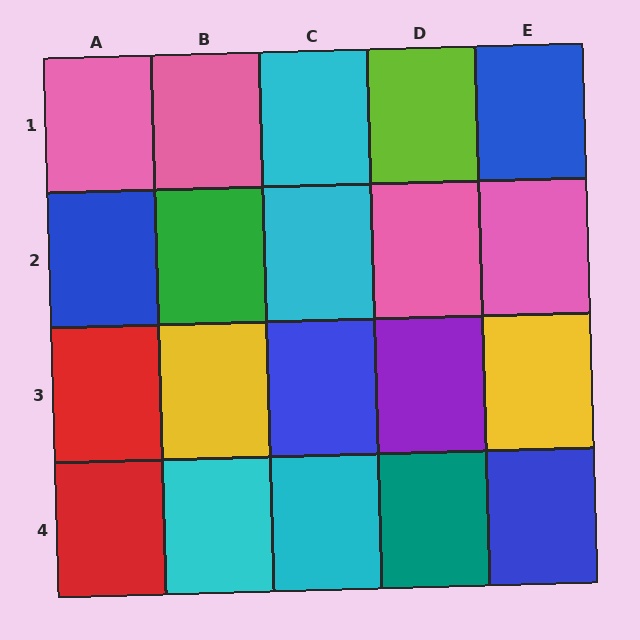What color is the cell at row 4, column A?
Red.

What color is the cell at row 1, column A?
Pink.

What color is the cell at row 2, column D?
Pink.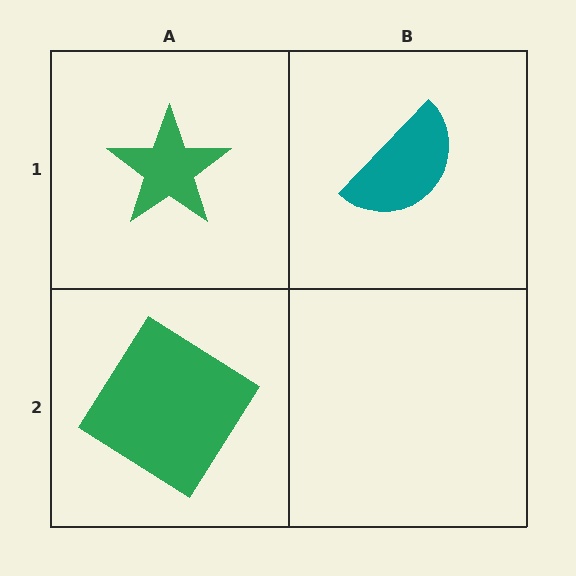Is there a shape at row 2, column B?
No, that cell is empty.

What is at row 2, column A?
A green diamond.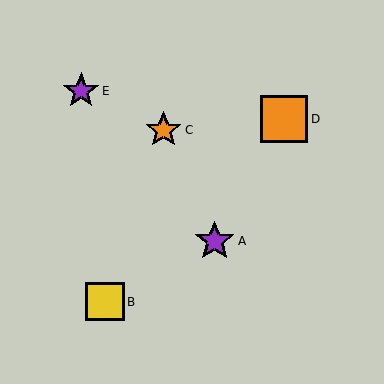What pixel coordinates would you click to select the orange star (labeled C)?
Click at (163, 130) to select the orange star C.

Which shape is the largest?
The orange square (labeled D) is the largest.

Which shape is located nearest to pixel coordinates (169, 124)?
The orange star (labeled C) at (163, 130) is nearest to that location.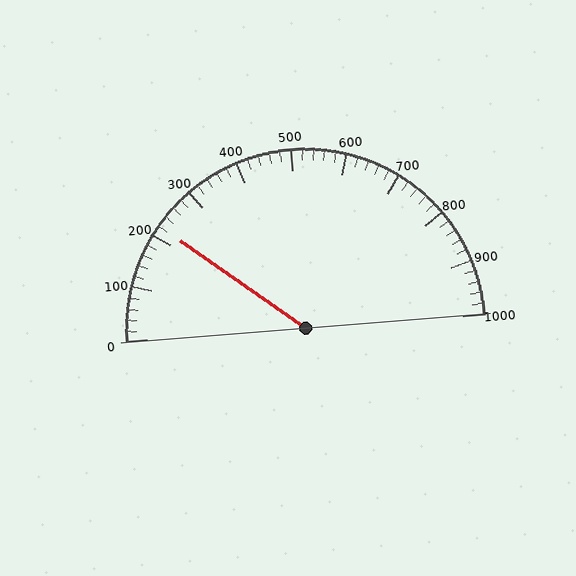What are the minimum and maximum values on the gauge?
The gauge ranges from 0 to 1000.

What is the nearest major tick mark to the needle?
The nearest major tick mark is 200.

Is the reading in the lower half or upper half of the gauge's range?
The reading is in the lower half of the range (0 to 1000).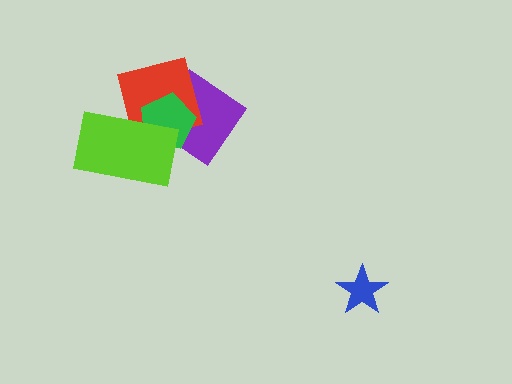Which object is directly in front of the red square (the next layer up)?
The green pentagon is directly in front of the red square.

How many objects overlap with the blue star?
0 objects overlap with the blue star.